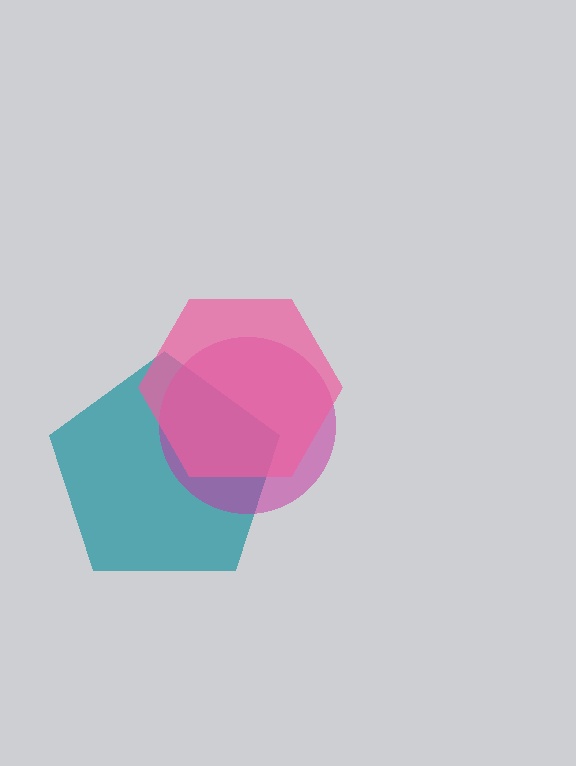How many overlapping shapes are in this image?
There are 3 overlapping shapes in the image.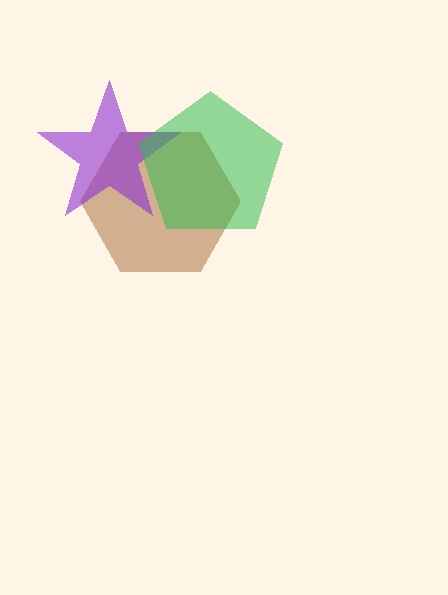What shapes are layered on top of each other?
The layered shapes are: a brown hexagon, a purple star, a green pentagon.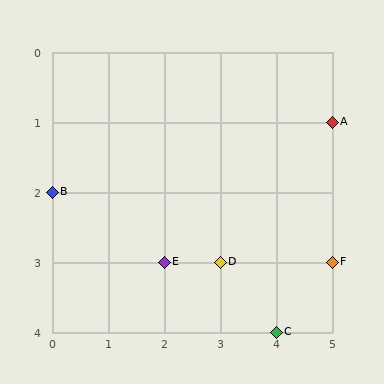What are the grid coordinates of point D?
Point D is at grid coordinates (3, 3).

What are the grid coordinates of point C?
Point C is at grid coordinates (4, 4).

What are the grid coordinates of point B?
Point B is at grid coordinates (0, 2).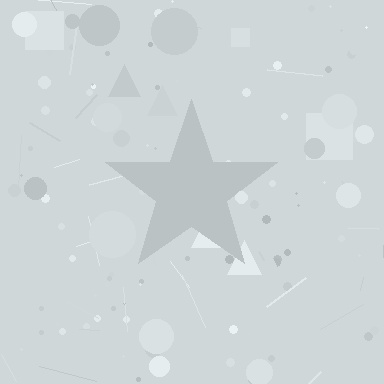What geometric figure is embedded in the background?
A star is embedded in the background.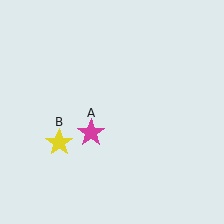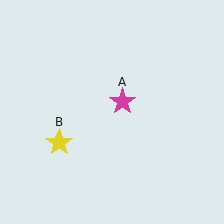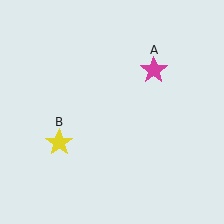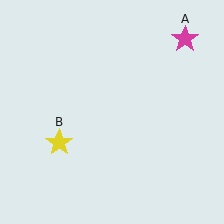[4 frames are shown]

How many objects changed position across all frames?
1 object changed position: magenta star (object A).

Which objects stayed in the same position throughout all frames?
Yellow star (object B) remained stationary.